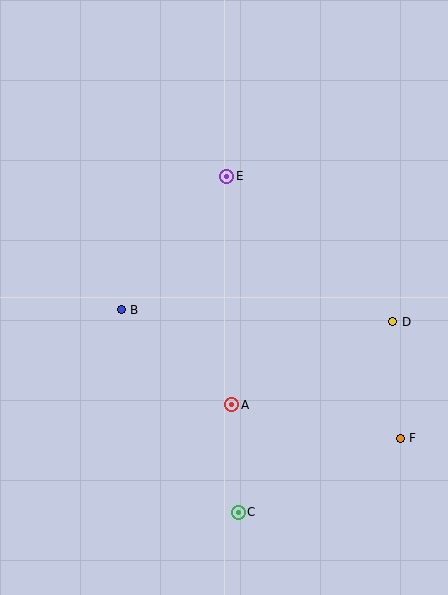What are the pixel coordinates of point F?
Point F is at (400, 438).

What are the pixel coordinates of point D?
Point D is at (393, 322).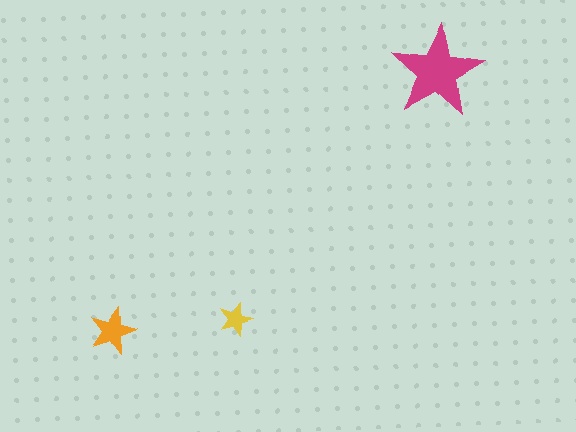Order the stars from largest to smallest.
the magenta one, the orange one, the yellow one.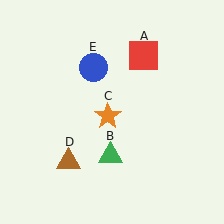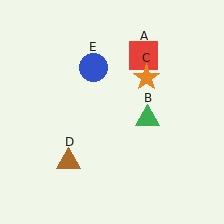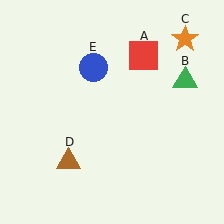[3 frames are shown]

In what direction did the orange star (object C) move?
The orange star (object C) moved up and to the right.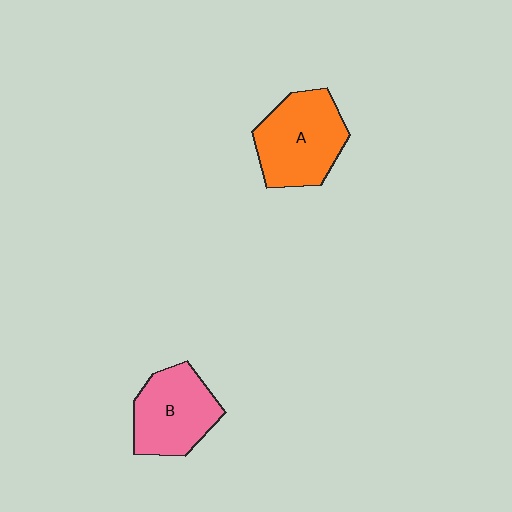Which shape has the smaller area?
Shape B (pink).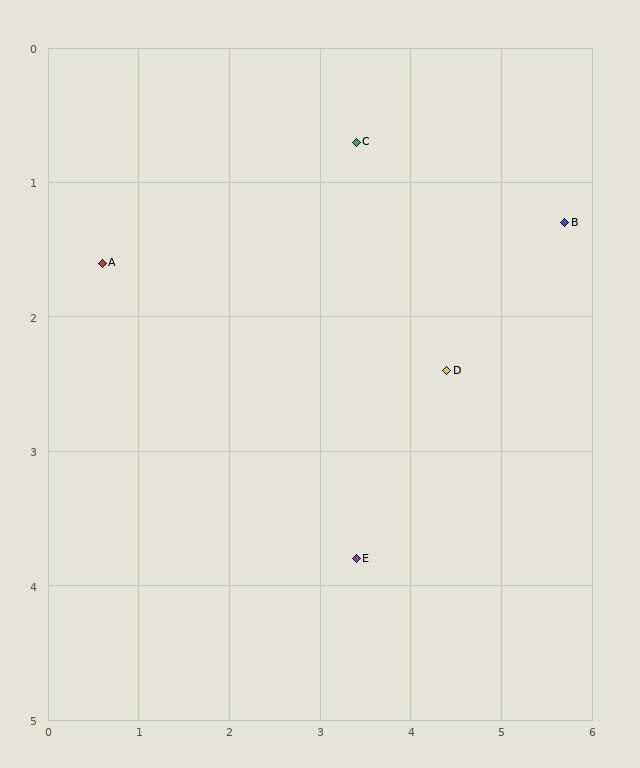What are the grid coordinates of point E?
Point E is at approximately (3.4, 3.8).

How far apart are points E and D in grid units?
Points E and D are about 1.7 grid units apart.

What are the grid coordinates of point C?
Point C is at approximately (3.4, 0.7).